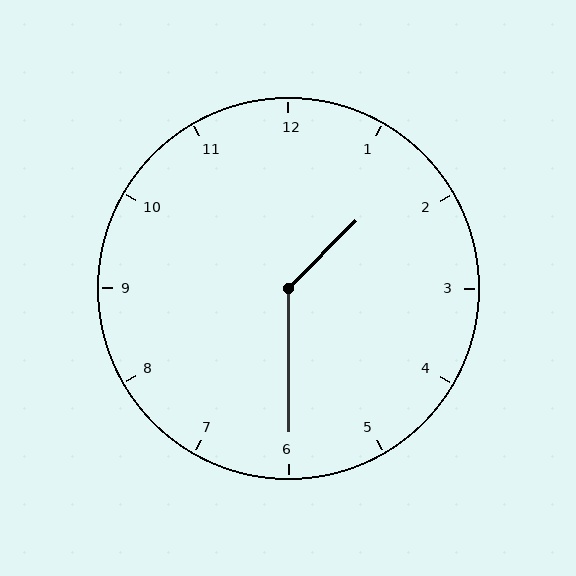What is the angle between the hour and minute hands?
Approximately 135 degrees.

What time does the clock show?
1:30.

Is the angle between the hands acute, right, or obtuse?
It is obtuse.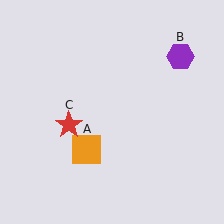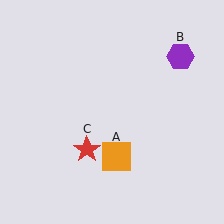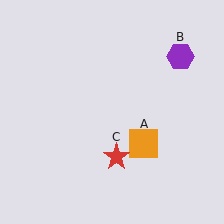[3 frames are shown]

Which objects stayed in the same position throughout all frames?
Purple hexagon (object B) remained stationary.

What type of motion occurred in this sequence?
The orange square (object A), red star (object C) rotated counterclockwise around the center of the scene.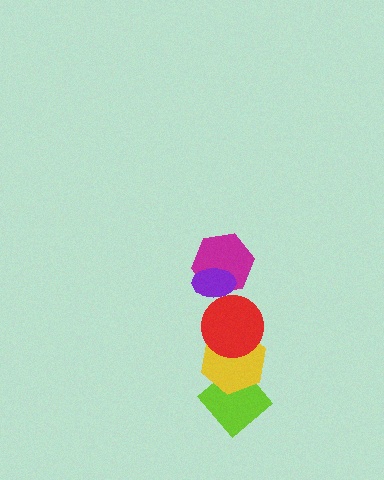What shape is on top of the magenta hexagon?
The purple ellipse is on top of the magenta hexagon.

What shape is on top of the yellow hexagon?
The red circle is on top of the yellow hexagon.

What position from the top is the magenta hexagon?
The magenta hexagon is 2nd from the top.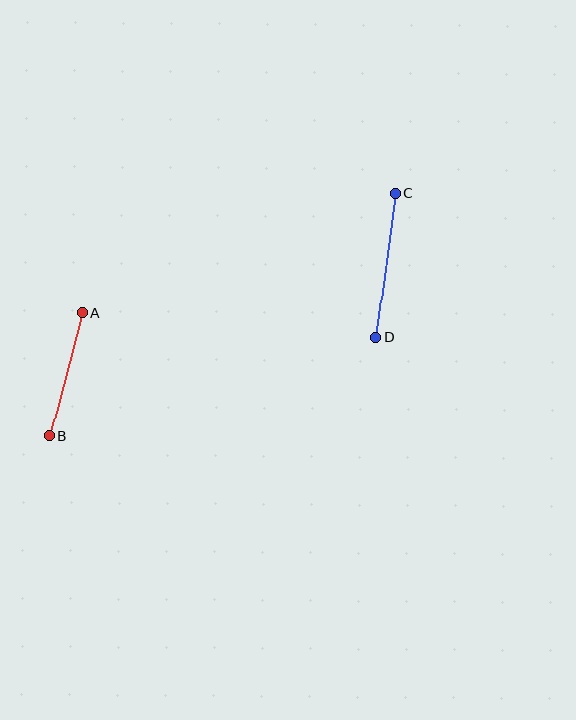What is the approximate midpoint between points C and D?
The midpoint is at approximately (386, 265) pixels.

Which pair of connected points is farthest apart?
Points C and D are farthest apart.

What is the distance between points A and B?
The distance is approximately 127 pixels.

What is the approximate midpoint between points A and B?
The midpoint is at approximately (66, 374) pixels.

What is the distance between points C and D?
The distance is approximately 145 pixels.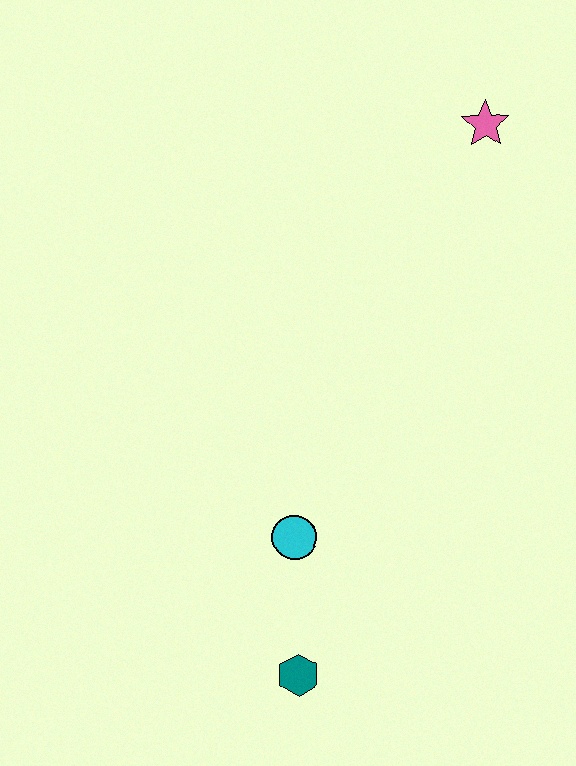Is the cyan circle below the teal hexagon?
No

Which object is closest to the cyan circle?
The teal hexagon is closest to the cyan circle.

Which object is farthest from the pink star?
The teal hexagon is farthest from the pink star.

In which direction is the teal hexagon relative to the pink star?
The teal hexagon is below the pink star.